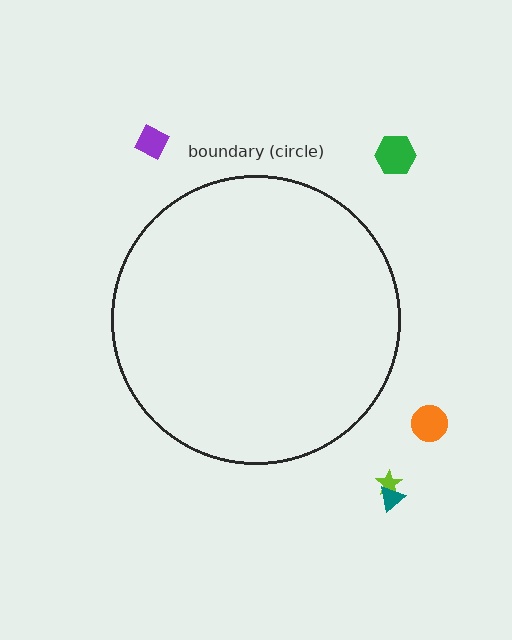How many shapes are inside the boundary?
0 inside, 5 outside.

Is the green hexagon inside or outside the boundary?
Outside.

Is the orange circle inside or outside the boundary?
Outside.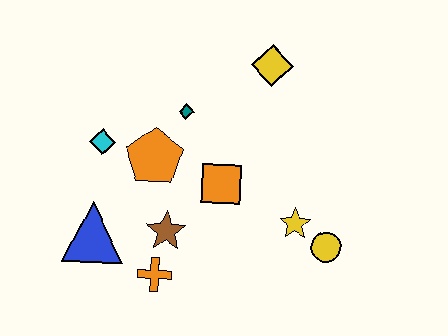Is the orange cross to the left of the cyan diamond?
No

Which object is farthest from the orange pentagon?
The yellow circle is farthest from the orange pentagon.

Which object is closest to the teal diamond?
The orange pentagon is closest to the teal diamond.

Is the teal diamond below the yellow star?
No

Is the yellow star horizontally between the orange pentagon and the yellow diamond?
No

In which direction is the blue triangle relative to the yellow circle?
The blue triangle is to the left of the yellow circle.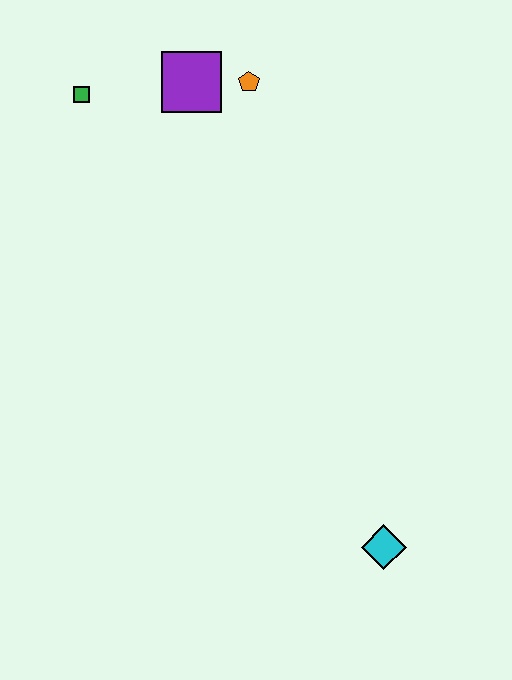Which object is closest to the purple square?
The orange pentagon is closest to the purple square.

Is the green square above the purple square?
No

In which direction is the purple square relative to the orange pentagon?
The purple square is to the left of the orange pentagon.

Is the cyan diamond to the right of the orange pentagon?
Yes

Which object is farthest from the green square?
The cyan diamond is farthest from the green square.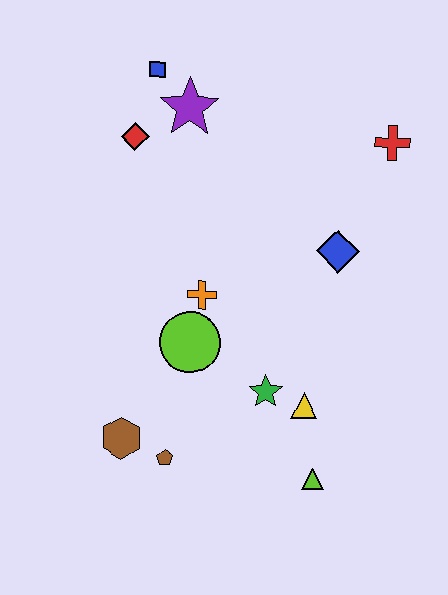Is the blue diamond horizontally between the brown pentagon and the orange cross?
No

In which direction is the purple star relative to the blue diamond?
The purple star is to the left of the blue diamond.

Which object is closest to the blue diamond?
The red cross is closest to the blue diamond.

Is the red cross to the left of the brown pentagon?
No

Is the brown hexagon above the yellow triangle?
No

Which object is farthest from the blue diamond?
The brown hexagon is farthest from the blue diamond.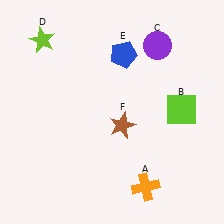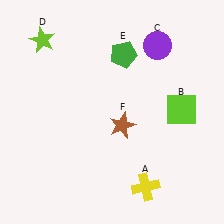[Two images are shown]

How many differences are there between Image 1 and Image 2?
There are 2 differences between the two images.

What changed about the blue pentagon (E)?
In Image 1, E is blue. In Image 2, it changed to green.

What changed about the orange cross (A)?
In Image 1, A is orange. In Image 2, it changed to yellow.